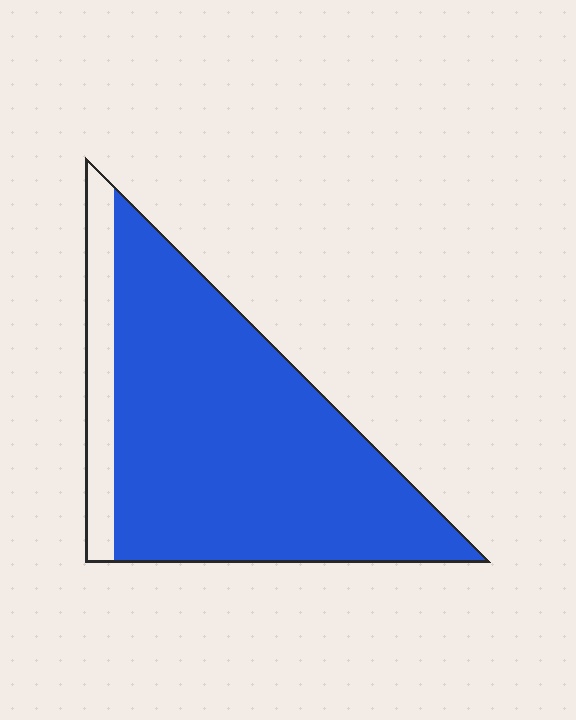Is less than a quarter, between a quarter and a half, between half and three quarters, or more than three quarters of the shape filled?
More than three quarters.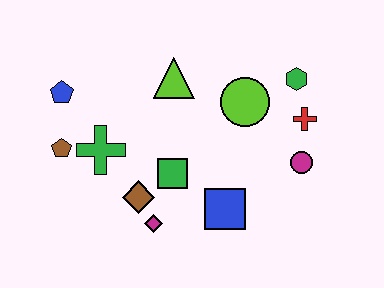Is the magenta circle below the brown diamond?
No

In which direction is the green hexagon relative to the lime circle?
The green hexagon is to the right of the lime circle.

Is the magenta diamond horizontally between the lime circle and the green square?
No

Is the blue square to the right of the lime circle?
No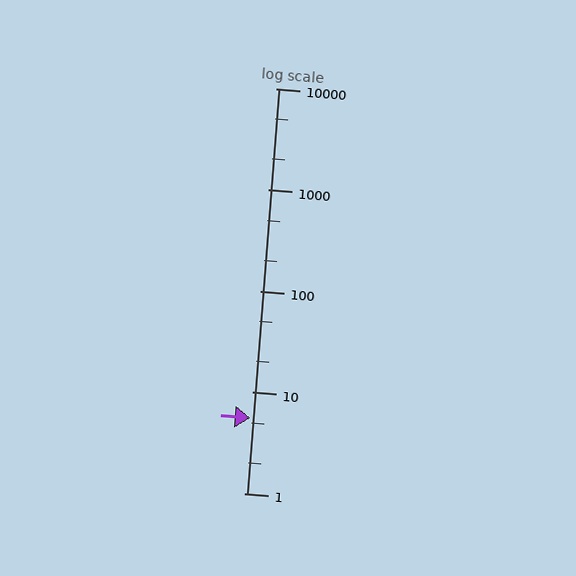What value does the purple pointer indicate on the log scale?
The pointer indicates approximately 5.5.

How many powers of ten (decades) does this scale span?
The scale spans 4 decades, from 1 to 10000.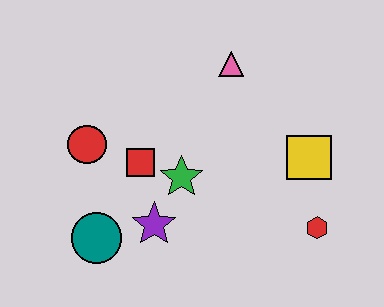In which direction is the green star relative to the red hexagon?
The green star is to the left of the red hexagon.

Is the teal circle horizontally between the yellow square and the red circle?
Yes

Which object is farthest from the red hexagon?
The red circle is farthest from the red hexagon.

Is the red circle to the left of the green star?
Yes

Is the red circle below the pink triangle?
Yes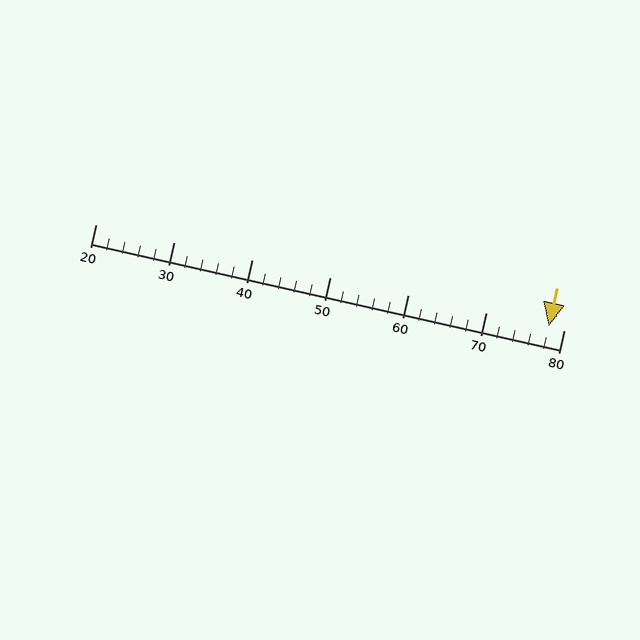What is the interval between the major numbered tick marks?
The major tick marks are spaced 10 units apart.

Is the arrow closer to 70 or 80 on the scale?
The arrow is closer to 80.